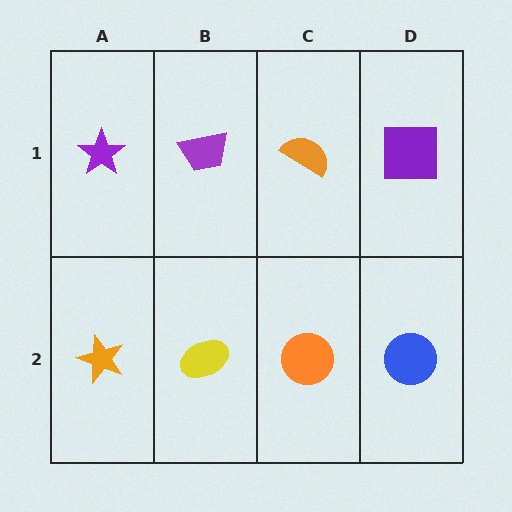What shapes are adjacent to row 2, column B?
A purple trapezoid (row 1, column B), an orange star (row 2, column A), an orange circle (row 2, column C).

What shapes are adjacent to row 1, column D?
A blue circle (row 2, column D), an orange semicircle (row 1, column C).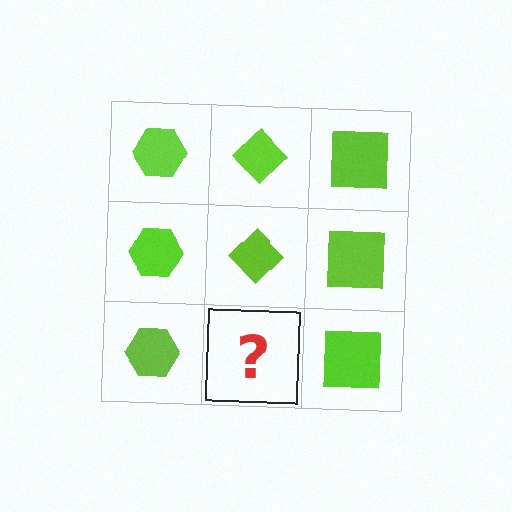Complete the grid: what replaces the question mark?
The question mark should be replaced with a lime diamond.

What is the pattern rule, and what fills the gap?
The rule is that each column has a consistent shape. The gap should be filled with a lime diamond.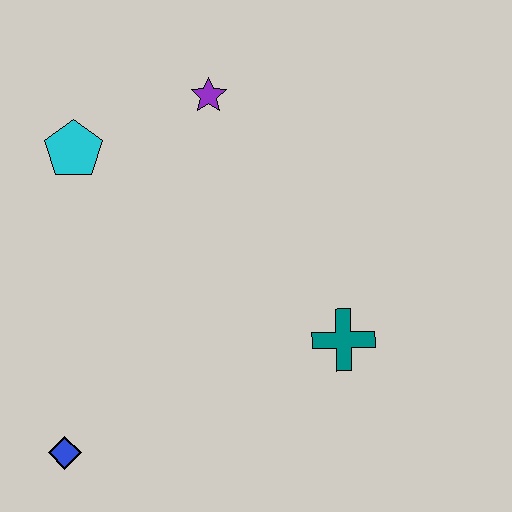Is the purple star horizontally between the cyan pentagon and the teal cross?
Yes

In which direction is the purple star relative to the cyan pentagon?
The purple star is to the right of the cyan pentagon.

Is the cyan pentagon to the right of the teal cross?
No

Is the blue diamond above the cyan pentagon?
No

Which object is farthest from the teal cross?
The cyan pentagon is farthest from the teal cross.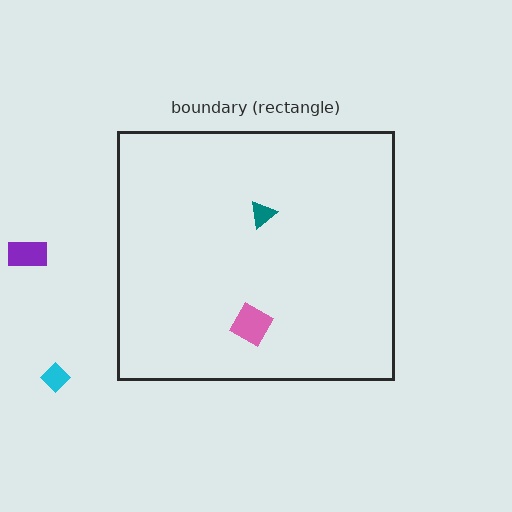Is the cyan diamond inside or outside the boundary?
Outside.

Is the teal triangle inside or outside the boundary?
Inside.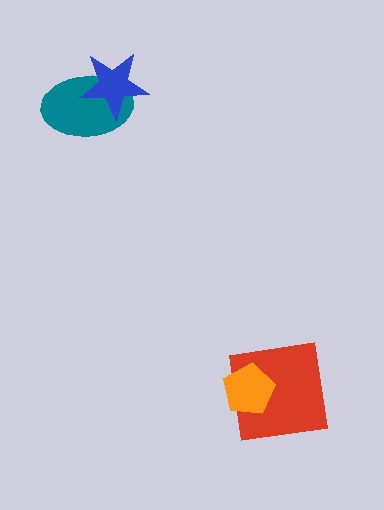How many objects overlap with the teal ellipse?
1 object overlaps with the teal ellipse.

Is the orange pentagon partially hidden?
No, no other shape covers it.